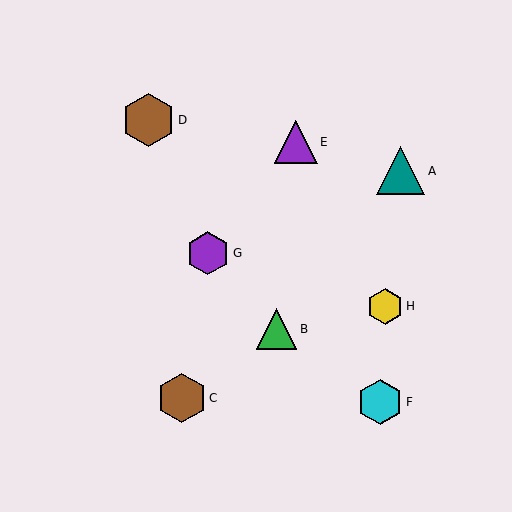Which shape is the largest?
The brown hexagon (labeled D) is the largest.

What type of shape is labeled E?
Shape E is a purple triangle.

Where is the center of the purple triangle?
The center of the purple triangle is at (296, 142).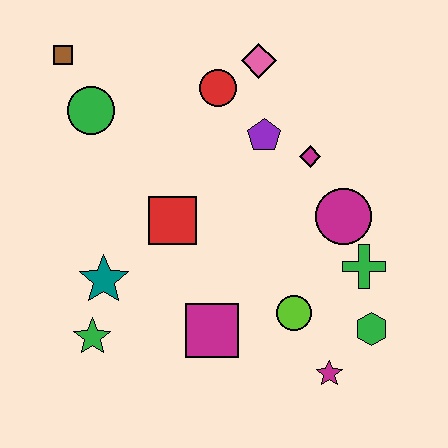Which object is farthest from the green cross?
The brown square is farthest from the green cross.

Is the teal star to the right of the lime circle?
No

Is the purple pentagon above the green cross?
Yes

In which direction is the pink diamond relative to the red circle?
The pink diamond is to the right of the red circle.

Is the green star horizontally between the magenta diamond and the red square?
No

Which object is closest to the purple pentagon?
The magenta diamond is closest to the purple pentagon.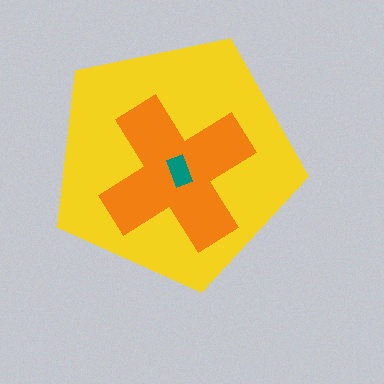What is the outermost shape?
The yellow pentagon.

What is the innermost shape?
The teal rectangle.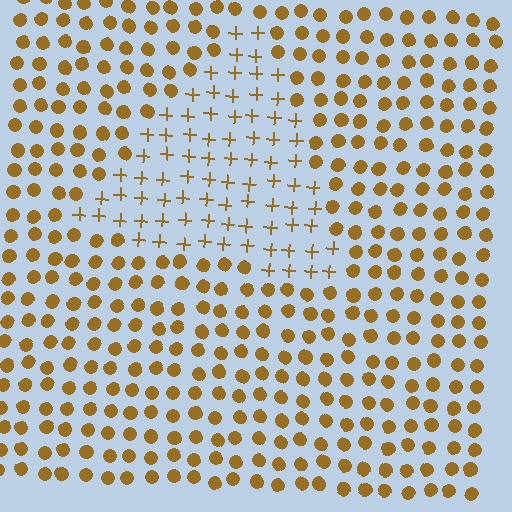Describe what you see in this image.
The image is filled with small brown elements arranged in a uniform grid. A triangle-shaped region contains plus signs, while the surrounding area contains circles. The boundary is defined purely by the change in element shape.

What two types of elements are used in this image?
The image uses plus signs inside the triangle region and circles outside it.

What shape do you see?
I see a triangle.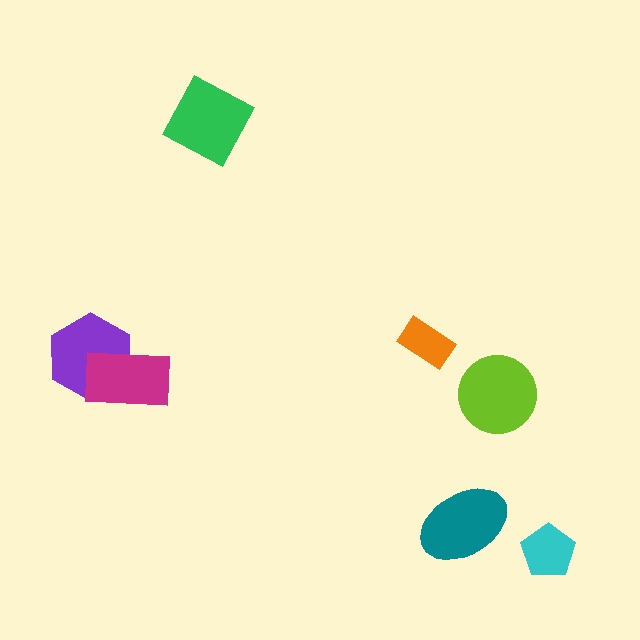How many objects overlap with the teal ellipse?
0 objects overlap with the teal ellipse.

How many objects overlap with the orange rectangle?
0 objects overlap with the orange rectangle.